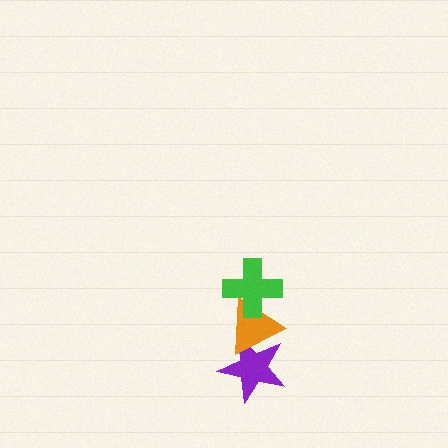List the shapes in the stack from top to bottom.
From top to bottom: the green cross, the orange triangle, the purple star.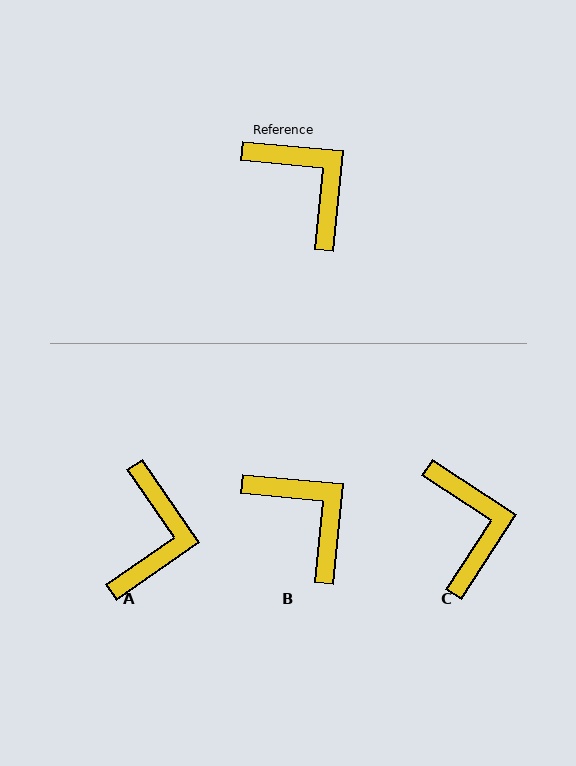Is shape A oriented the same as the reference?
No, it is off by about 50 degrees.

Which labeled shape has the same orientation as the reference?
B.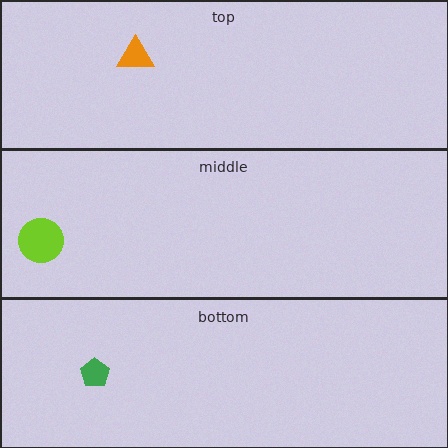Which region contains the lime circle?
The middle region.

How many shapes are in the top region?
1.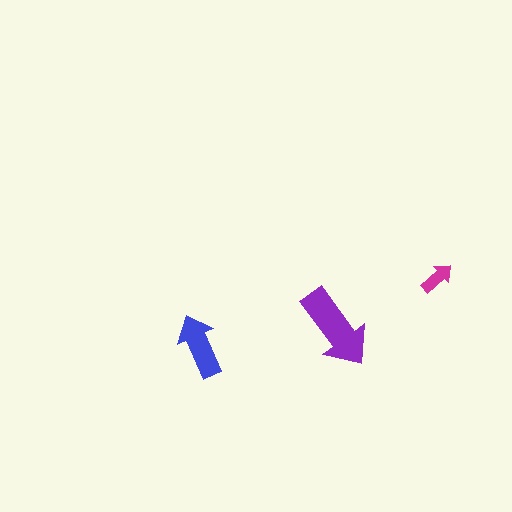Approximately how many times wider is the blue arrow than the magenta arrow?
About 2 times wider.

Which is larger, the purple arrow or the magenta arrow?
The purple one.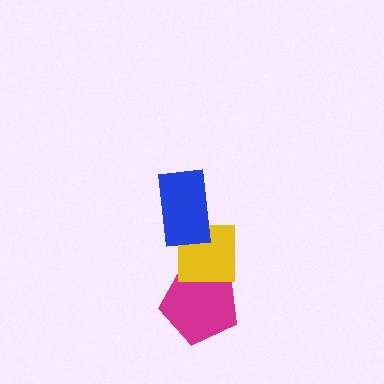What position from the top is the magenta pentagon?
The magenta pentagon is 3rd from the top.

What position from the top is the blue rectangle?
The blue rectangle is 1st from the top.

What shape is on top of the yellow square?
The blue rectangle is on top of the yellow square.